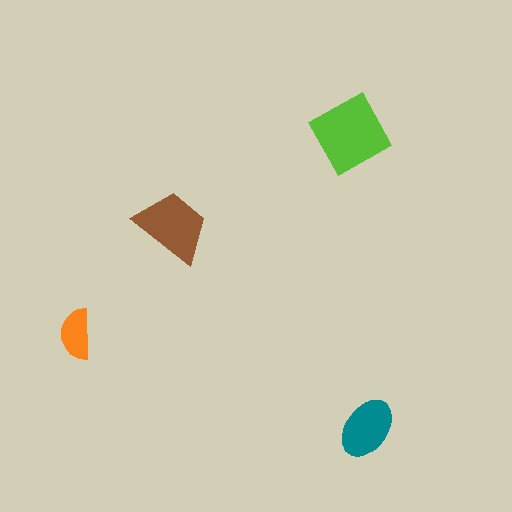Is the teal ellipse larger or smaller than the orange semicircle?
Larger.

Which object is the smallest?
The orange semicircle.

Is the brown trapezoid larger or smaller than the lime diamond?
Smaller.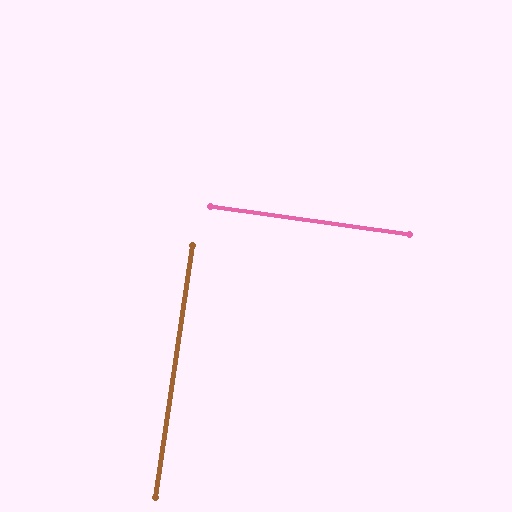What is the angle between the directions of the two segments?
Approximately 90 degrees.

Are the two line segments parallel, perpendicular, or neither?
Perpendicular — they meet at approximately 90°.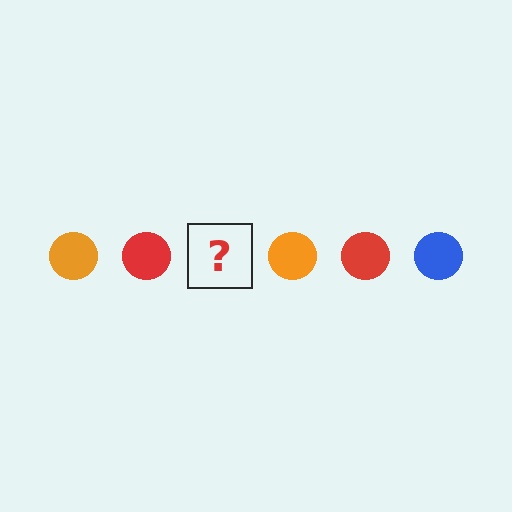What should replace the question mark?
The question mark should be replaced with a blue circle.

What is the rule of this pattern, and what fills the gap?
The rule is that the pattern cycles through orange, red, blue circles. The gap should be filled with a blue circle.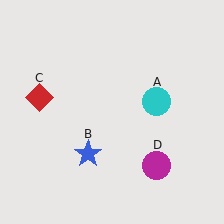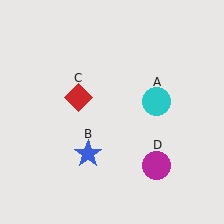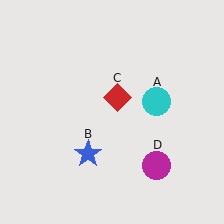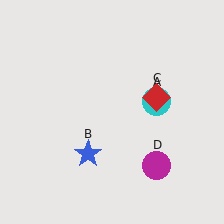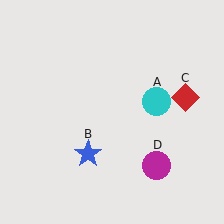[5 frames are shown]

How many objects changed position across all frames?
1 object changed position: red diamond (object C).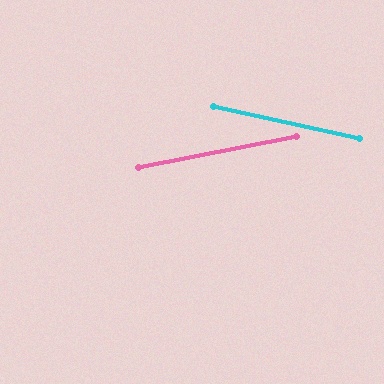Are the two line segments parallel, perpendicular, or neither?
Neither parallel nor perpendicular — they differ by about 23°.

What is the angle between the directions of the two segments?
Approximately 23 degrees.